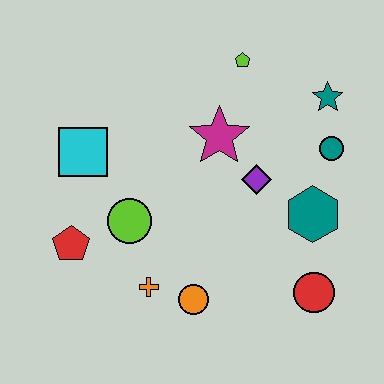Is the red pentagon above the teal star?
No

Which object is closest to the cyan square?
The lime circle is closest to the cyan square.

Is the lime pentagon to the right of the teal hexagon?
No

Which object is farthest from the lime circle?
The teal star is farthest from the lime circle.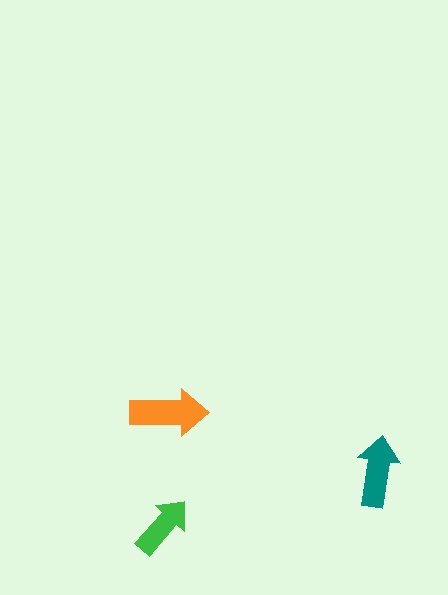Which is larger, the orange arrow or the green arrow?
The orange one.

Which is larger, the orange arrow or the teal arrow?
The orange one.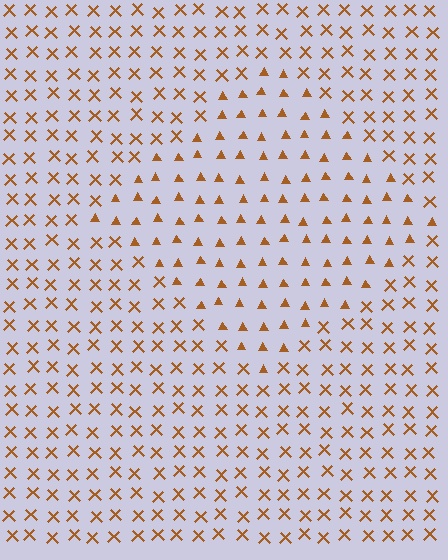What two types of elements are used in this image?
The image uses triangles inside the diamond region and X marks outside it.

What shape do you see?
I see a diamond.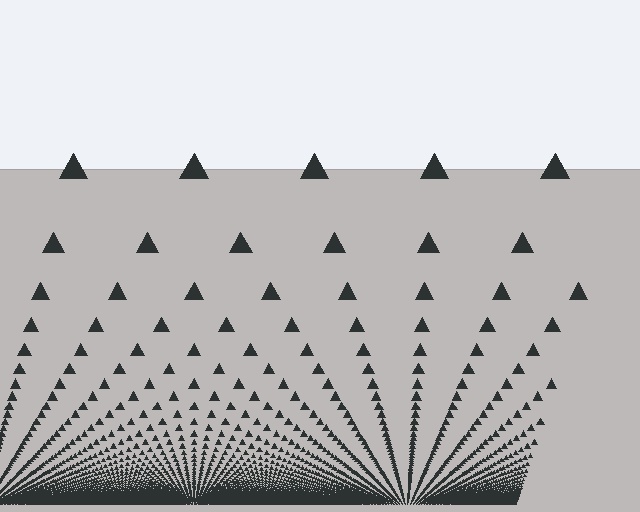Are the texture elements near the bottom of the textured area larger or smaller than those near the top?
Smaller. The gradient is inverted — elements near the bottom are smaller and denser.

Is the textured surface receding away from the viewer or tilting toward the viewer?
The surface appears to tilt toward the viewer. Texture elements get larger and sparser toward the top.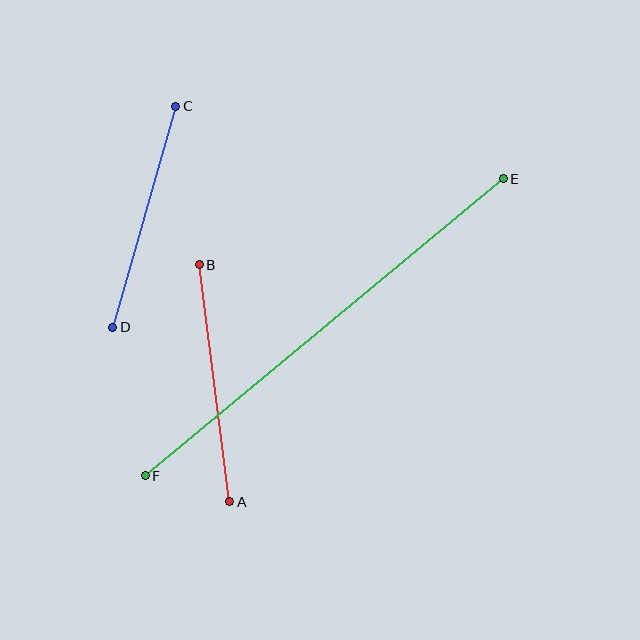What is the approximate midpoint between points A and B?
The midpoint is at approximately (214, 383) pixels.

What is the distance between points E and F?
The distance is approximately 465 pixels.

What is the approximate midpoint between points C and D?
The midpoint is at approximately (144, 217) pixels.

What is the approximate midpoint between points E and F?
The midpoint is at approximately (324, 327) pixels.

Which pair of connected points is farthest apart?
Points E and F are farthest apart.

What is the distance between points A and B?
The distance is approximately 239 pixels.